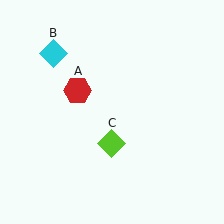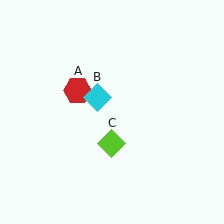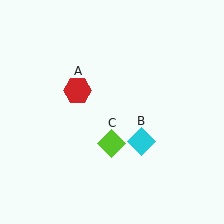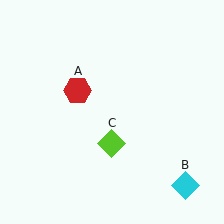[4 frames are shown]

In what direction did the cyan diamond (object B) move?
The cyan diamond (object B) moved down and to the right.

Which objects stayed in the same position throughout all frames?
Red hexagon (object A) and lime diamond (object C) remained stationary.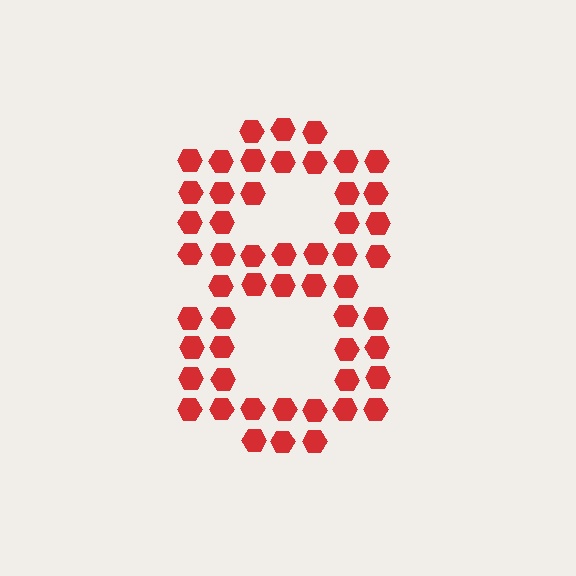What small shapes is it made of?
It is made of small hexagons.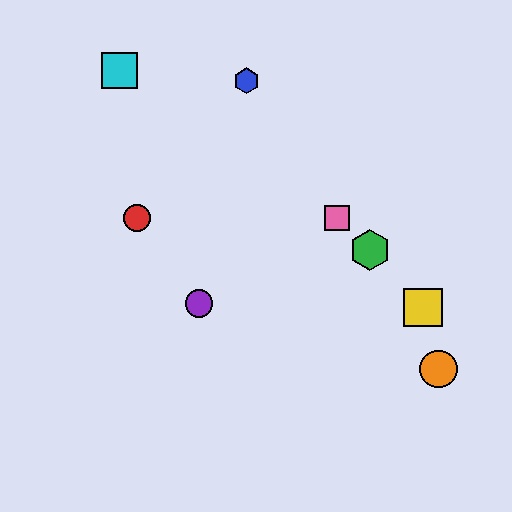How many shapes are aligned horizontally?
2 shapes (the red circle, the pink square) are aligned horizontally.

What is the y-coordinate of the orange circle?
The orange circle is at y≈369.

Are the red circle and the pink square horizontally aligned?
Yes, both are at y≈218.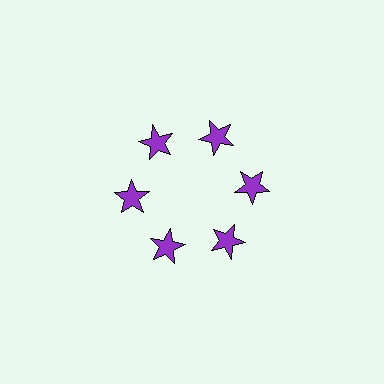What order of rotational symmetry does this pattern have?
This pattern has 6-fold rotational symmetry.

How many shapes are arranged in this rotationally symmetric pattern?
There are 6 shapes, arranged in 6 groups of 1.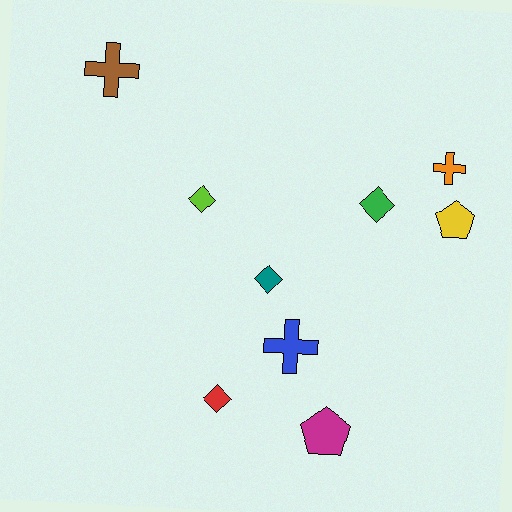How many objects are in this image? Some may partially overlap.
There are 9 objects.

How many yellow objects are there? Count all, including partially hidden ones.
There is 1 yellow object.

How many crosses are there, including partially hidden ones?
There are 3 crosses.